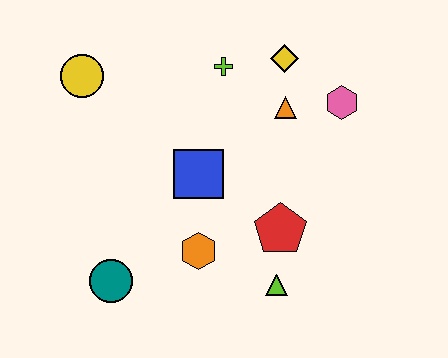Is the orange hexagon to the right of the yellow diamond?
No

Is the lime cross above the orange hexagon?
Yes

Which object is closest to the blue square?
The orange hexagon is closest to the blue square.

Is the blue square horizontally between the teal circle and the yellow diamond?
Yes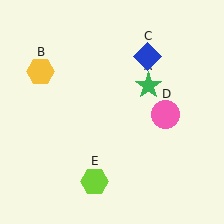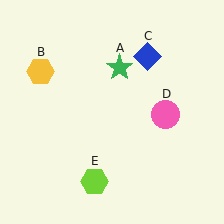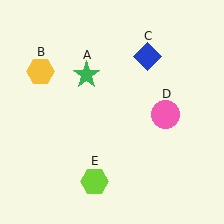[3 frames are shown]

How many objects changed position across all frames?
1 object changed position: green star (object A).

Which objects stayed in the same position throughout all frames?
Yellow hexagon (object B) and blue diamond (object C) and pink circle (object D) and lime hexagon (object E) remained stationary.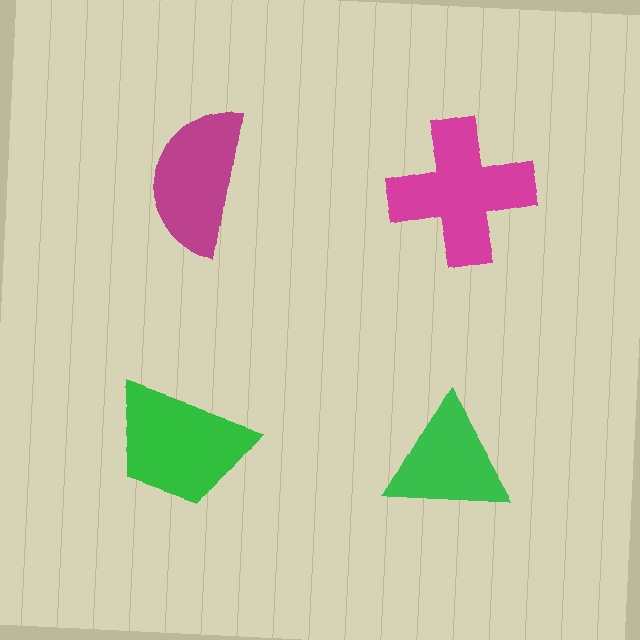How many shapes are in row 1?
2 shapes.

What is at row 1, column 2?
A magenta cross.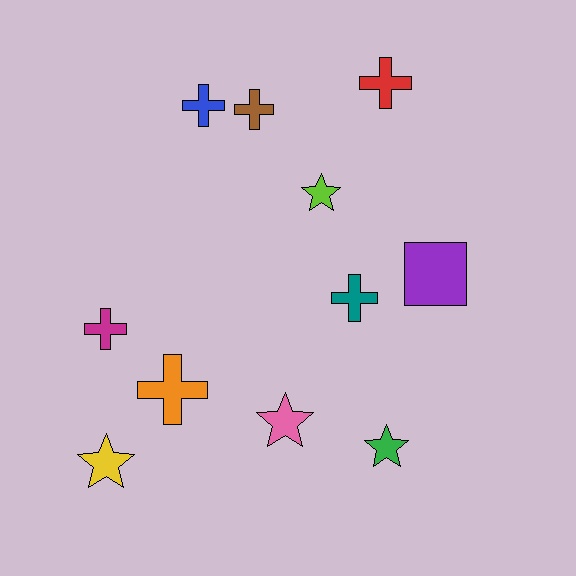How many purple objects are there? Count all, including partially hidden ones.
There is 1 purple object.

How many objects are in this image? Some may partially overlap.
There are 11 objects.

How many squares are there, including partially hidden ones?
There is 1 square.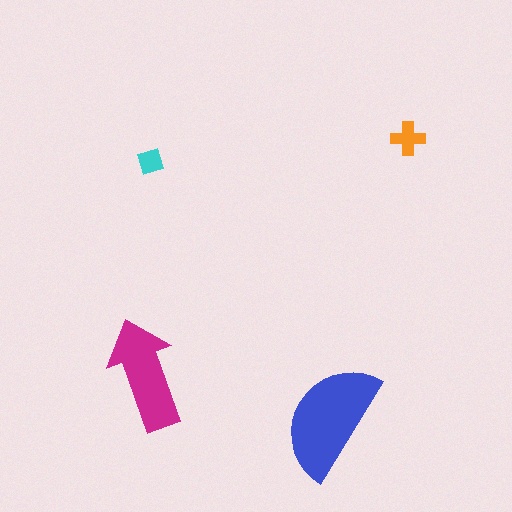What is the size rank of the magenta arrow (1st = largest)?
2nd.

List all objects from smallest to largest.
The cyan diamond, the orange cross, the magenta arrow, the blue semicircle.